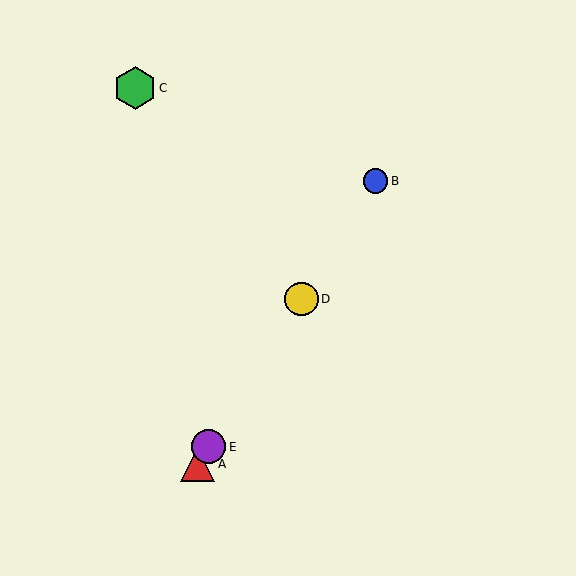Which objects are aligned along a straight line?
Objects A, B, D, E are aligned along a straight line.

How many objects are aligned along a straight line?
4 objects (A, B, D, E) are aligned along a straight line.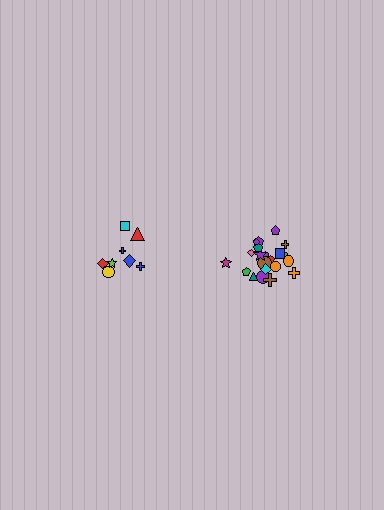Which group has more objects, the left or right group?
The right group.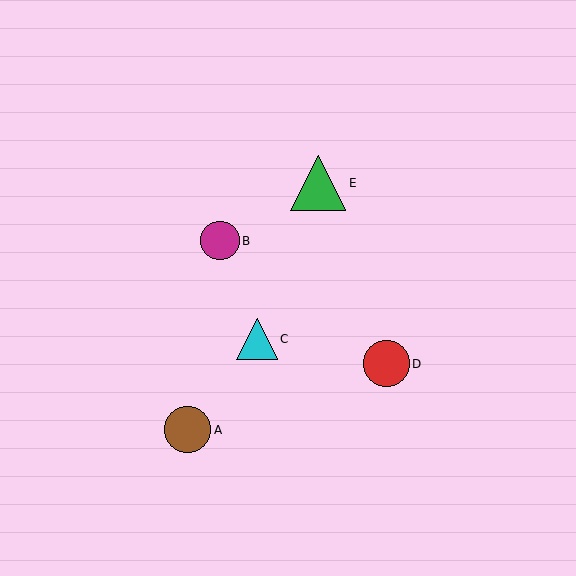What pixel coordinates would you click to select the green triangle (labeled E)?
Click at (318, 183) to select the green triangle E.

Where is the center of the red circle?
The center of the red circle is at (386, 364).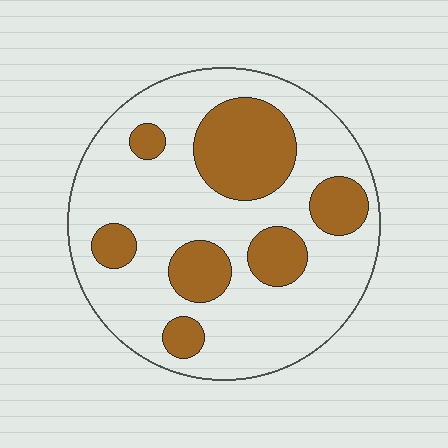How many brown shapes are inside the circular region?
7.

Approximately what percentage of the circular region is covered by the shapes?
Approximately 30%.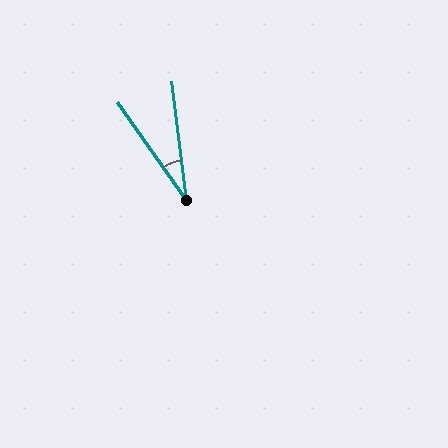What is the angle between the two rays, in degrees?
Approximately 28 degrees.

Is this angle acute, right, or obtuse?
It is acute.